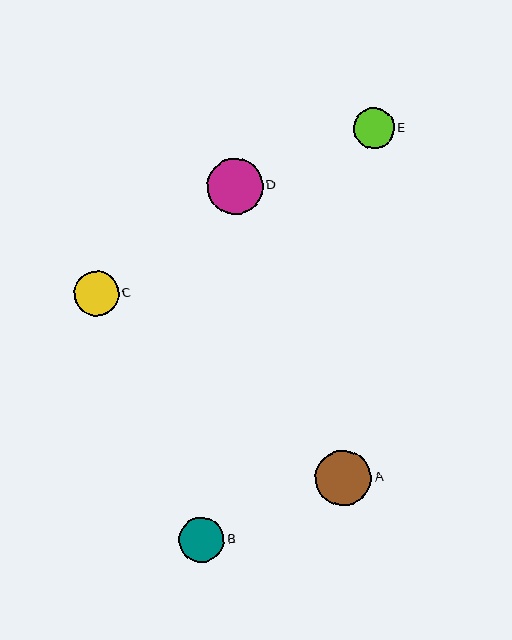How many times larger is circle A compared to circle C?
Circle A is approximately 1.2 times the size of circle C.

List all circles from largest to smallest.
From largest to smallest: A, D, B, C, E.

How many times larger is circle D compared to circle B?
Circle D is approximately 1.2 times the size of circle B.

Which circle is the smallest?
Circle E is the smallest with a size of approximately 41 pixels.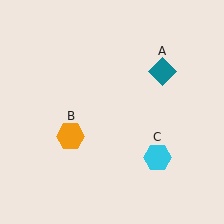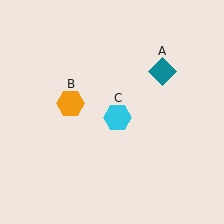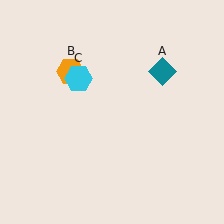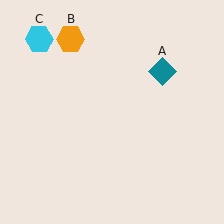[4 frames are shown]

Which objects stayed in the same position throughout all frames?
Teal diamond (object A) remained stationary.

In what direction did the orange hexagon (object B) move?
The orange hexagon (object B) moved up.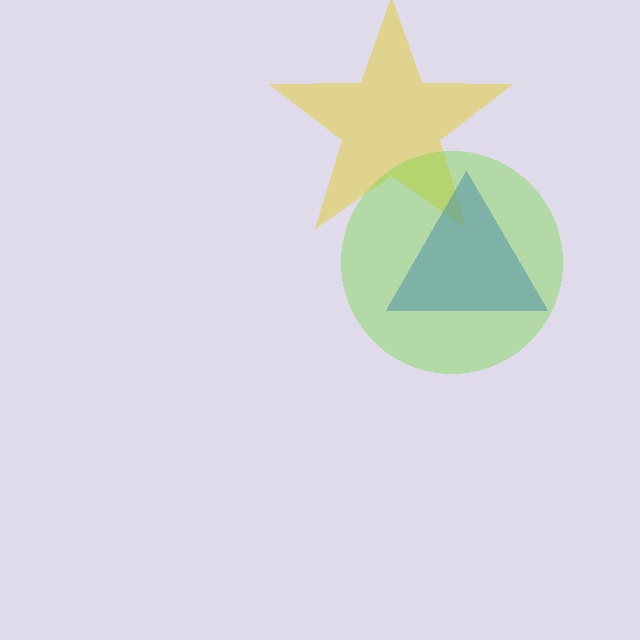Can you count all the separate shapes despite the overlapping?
Yes, there are 3 separate shapes.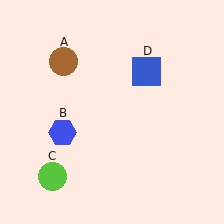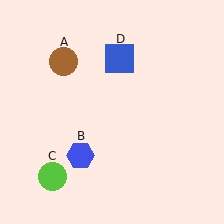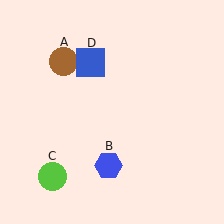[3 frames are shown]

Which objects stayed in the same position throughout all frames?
Brown circle (object A) and lime circle (object C) remained stationary.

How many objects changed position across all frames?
2 objects changed position: blue hexagon (object B), blue square (object D).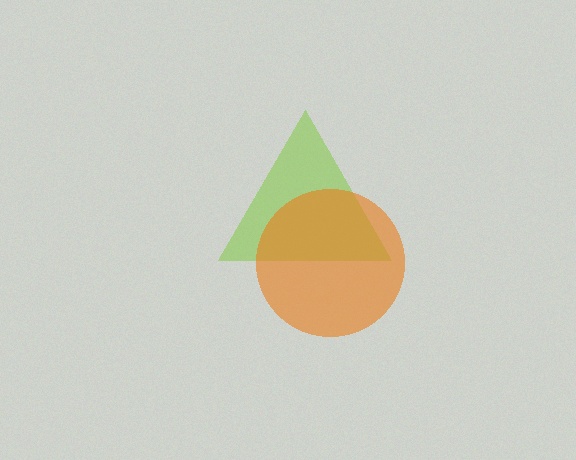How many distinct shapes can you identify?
There are 2 distinct shapes: a lime triangle, an orange circle.